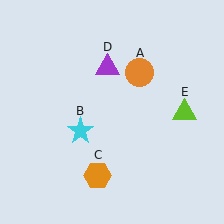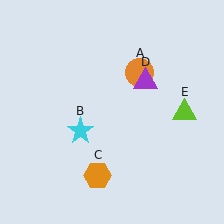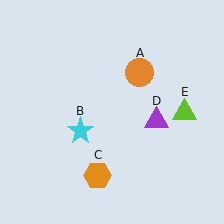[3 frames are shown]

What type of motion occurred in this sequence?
The purple triangle (object D) rotated clockwise around the center of the scene.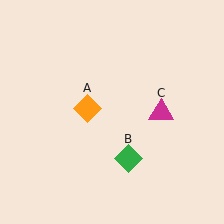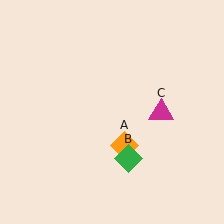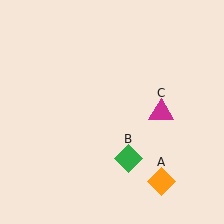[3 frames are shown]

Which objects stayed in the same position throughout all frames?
Green diamond (object B) and magenta triangle (object C) remained stationary.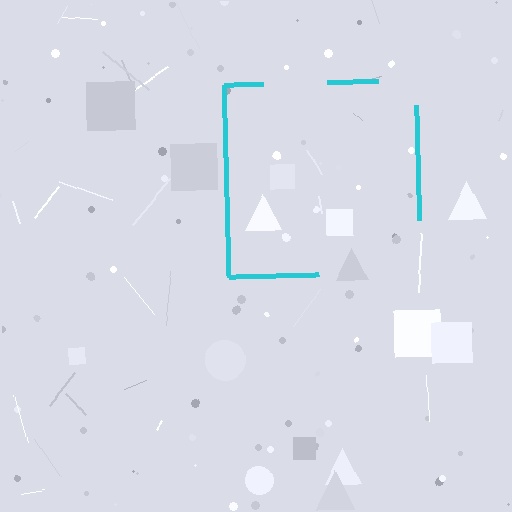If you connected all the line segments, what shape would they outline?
They would outline a square.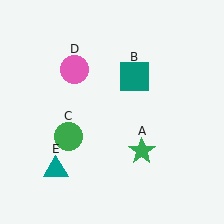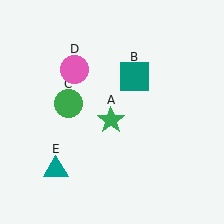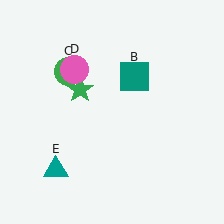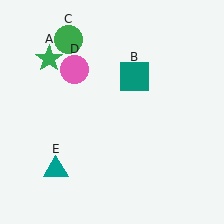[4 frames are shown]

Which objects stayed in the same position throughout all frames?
Teal square (object B) and pink circle (object D) and teal triangle (object E) remained stationary.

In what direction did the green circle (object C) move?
The green circle (object C) moved up.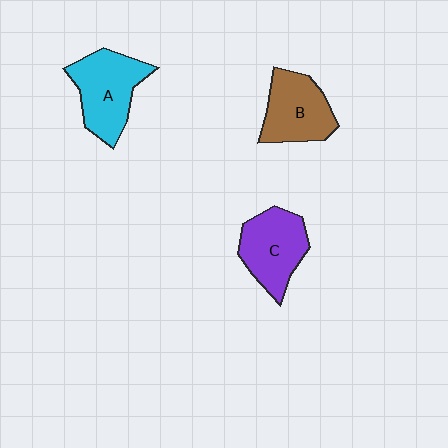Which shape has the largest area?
Shape A (cyan).